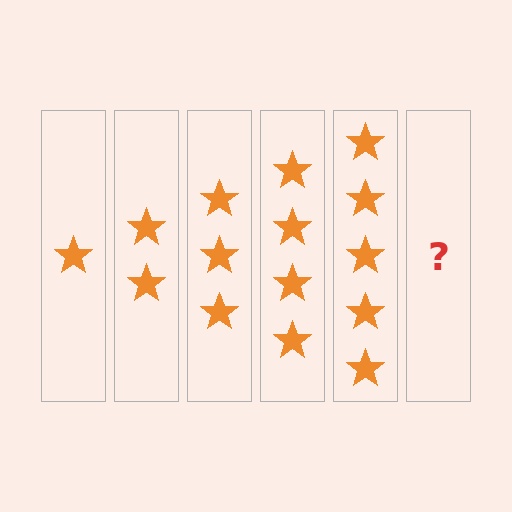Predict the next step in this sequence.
The next step is 6 stars.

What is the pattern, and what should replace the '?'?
The pattern is that each step adds one more star. The '?' should be 6 stars.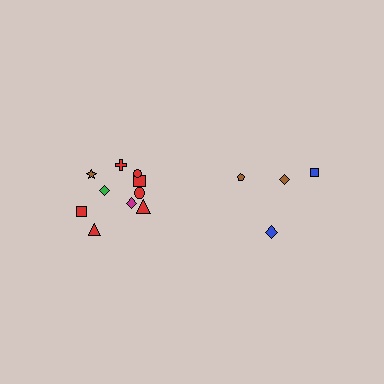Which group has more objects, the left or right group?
The left group.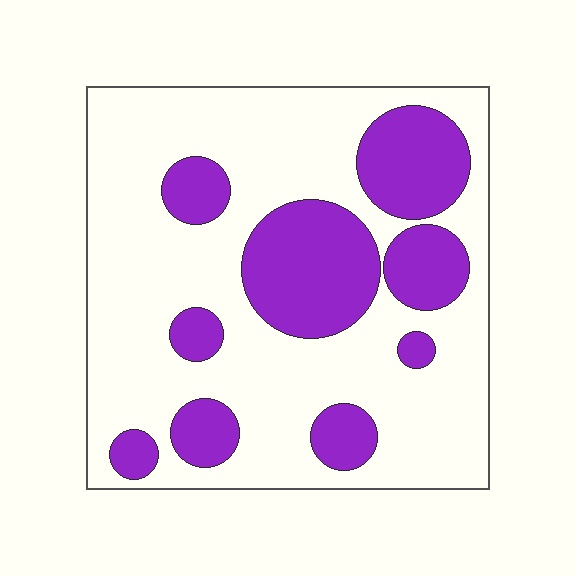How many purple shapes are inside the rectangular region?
9.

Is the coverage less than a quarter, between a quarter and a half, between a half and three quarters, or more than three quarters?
Between a quarter and a half.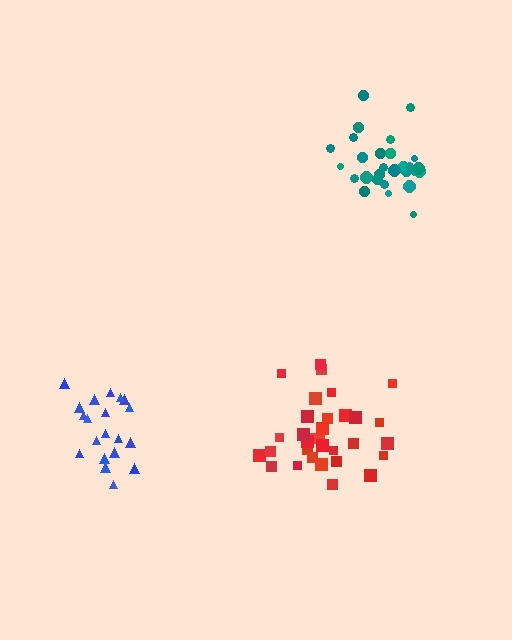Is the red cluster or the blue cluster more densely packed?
Blue.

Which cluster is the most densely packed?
Teal.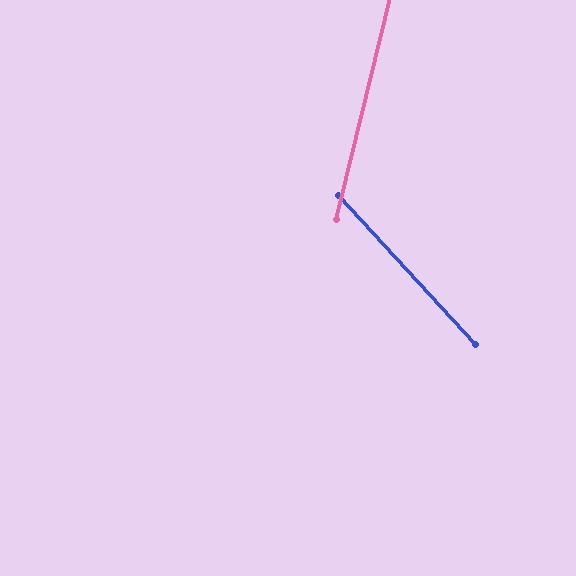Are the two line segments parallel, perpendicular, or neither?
Neither parallel nor perpendicular — they differ by about 56°.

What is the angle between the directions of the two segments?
Approximately 56 degrees.